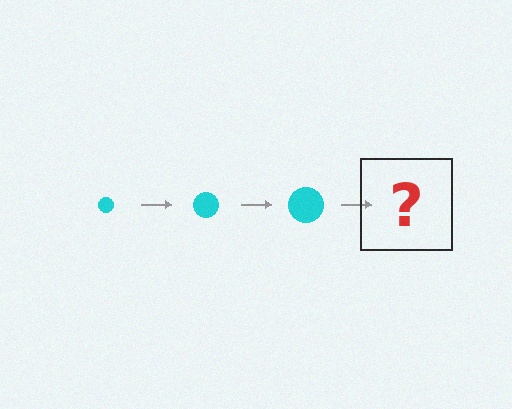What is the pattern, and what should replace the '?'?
The pattern is that the circle gets progressively larger each step. The '?' should be a cyan circle, larger than the previous one.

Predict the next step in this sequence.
The next step is a cyan circle, larger than the previous one.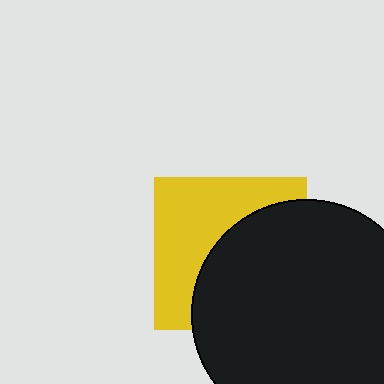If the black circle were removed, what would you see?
You would see the complete yellow square.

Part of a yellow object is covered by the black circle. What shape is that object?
It is a square.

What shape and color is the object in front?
The object in front is a black circle.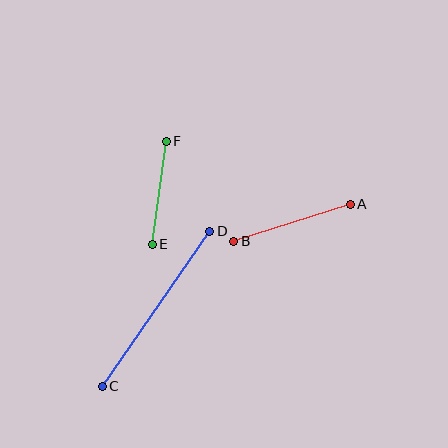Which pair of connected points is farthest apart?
Points C and D are farthest apart.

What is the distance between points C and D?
The distance is approximately 188 pixels.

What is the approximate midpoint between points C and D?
The midpoint is at approximately (156, 309) pixels.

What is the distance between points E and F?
The distance is approximately 104 pixels.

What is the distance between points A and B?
The distance is approximately 122 pixels.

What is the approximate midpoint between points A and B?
The midpoint is at approximately (292, 222) pixels.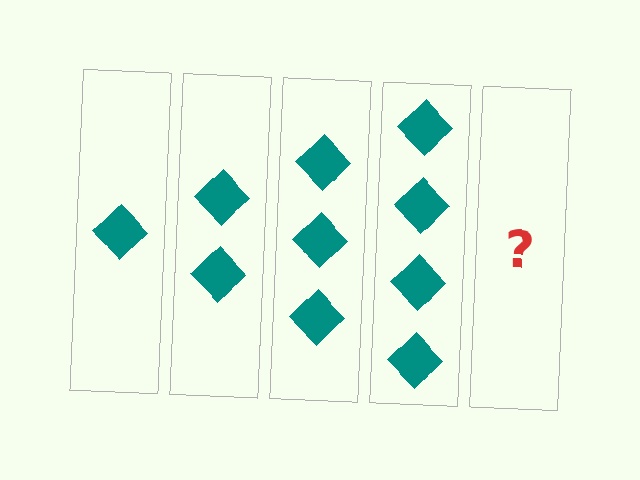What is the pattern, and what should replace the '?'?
The pattern is that each step adds one more diamond. The '?' should be 5 diamonds.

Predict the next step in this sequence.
The next step is 5 diamonds.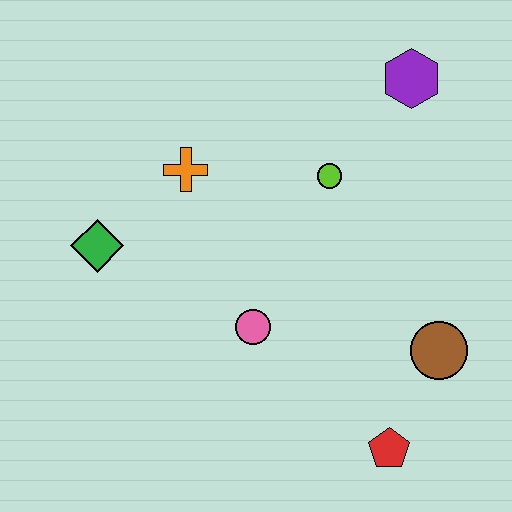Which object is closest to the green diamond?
The orange cross is closest to the green diamond.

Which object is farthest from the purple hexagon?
The red pentagon is farthest from the purple hexagon.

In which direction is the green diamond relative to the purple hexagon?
The green diamond is to the left of the purple hexagon.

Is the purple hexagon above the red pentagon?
Yes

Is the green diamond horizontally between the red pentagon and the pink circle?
No